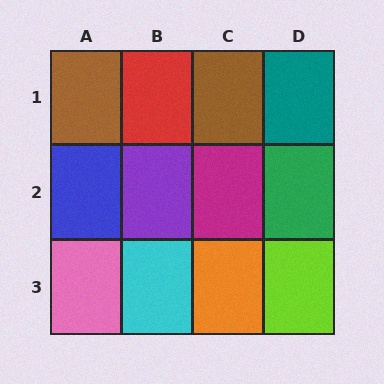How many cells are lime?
1 cell is lime.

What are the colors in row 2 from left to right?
Blue, purple, magenta, green.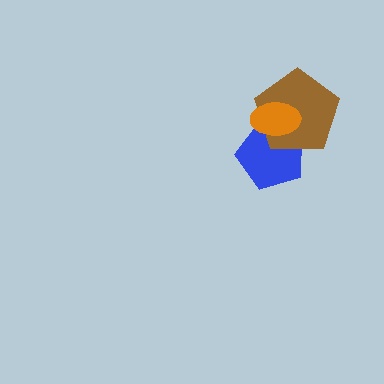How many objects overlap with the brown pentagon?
2 objects overlap with the brown pentagon.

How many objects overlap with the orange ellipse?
2 objects overlap with the orange ellipse.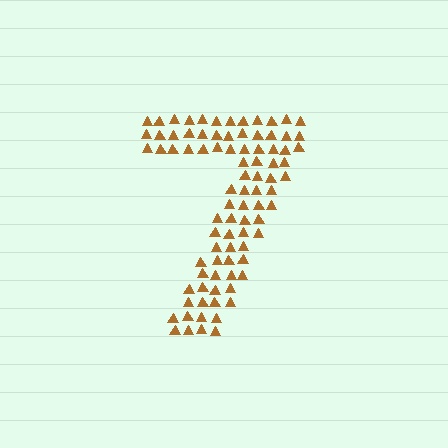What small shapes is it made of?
It is made of small triangles.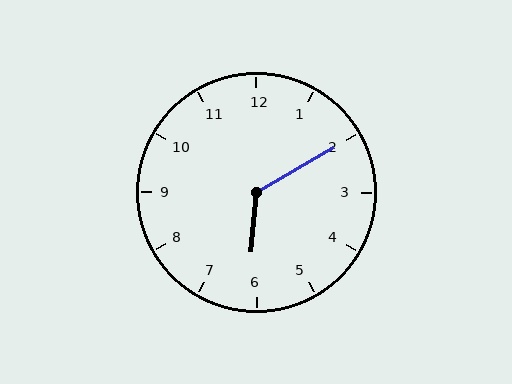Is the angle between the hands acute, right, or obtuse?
It is obtuse.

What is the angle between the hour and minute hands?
Approximately 125 degrees.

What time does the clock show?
6:10.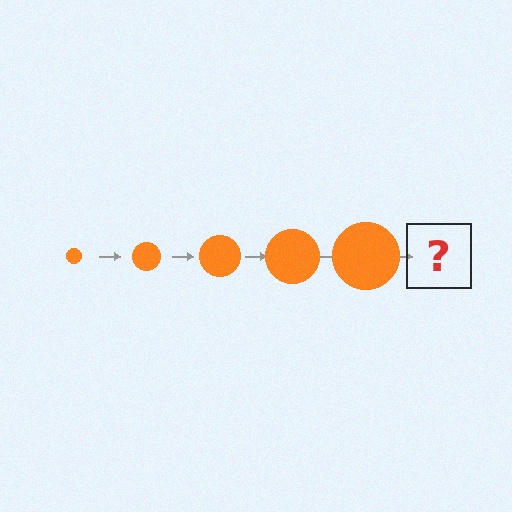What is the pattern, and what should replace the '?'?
The pattern is that the circle gets progressively larger each step. The '?' should be an orange circle, larger than the previous one.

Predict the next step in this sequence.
The next step is an orange circle, larger than the previous one.